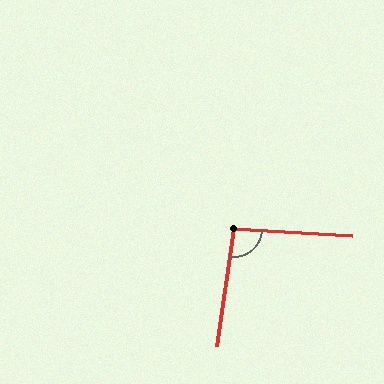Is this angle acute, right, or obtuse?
It is obtuse.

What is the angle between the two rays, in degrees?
Approximately 95 degrees.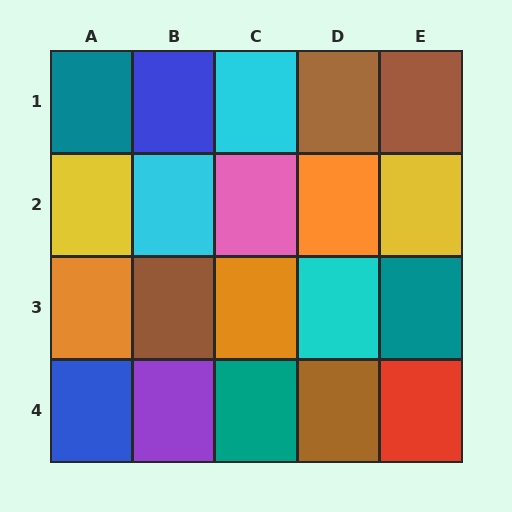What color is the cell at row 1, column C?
Cyan.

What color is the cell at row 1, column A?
Teal.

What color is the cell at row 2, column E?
Yellow.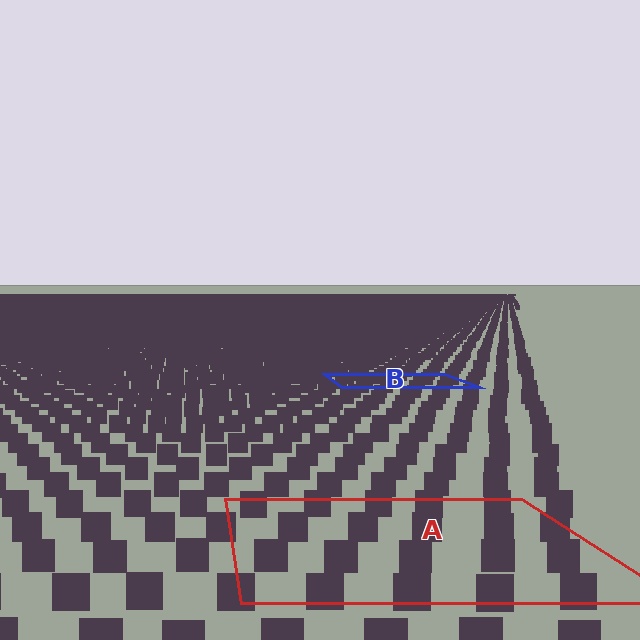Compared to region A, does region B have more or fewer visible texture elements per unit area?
Region B has more texture elements per unit area — they are packed more densely because it is farther away.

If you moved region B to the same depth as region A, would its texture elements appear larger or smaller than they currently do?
They would appear larger. At a closer depth, the same texture elements are projected at a bigger on-screen size.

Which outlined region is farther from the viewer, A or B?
Region B is farther from the viewer — the texture elements inside it appear smaller and more densely packed.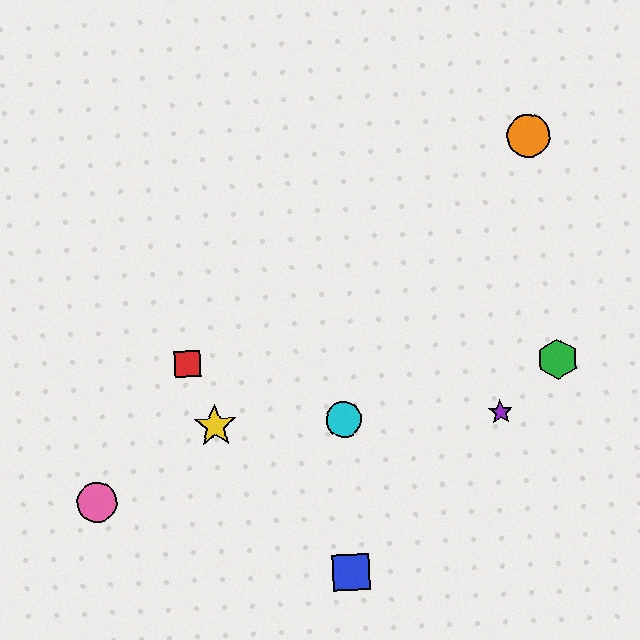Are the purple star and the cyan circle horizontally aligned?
Yes, both are at y≈412.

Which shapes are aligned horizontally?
The yellow star, the purple star, the cyan circle are aligned horizontally.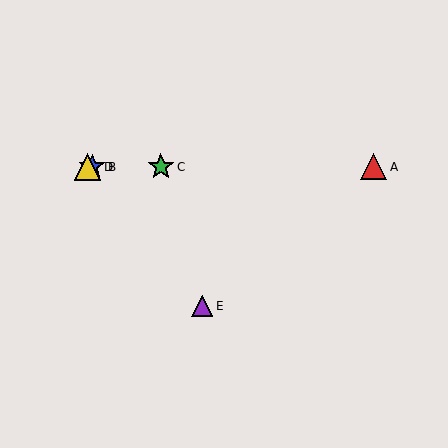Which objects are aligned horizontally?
Objects A, B, C, D are aligned horizontally.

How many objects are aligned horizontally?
4 objects (A, B, C, D) are aligned horizontally.